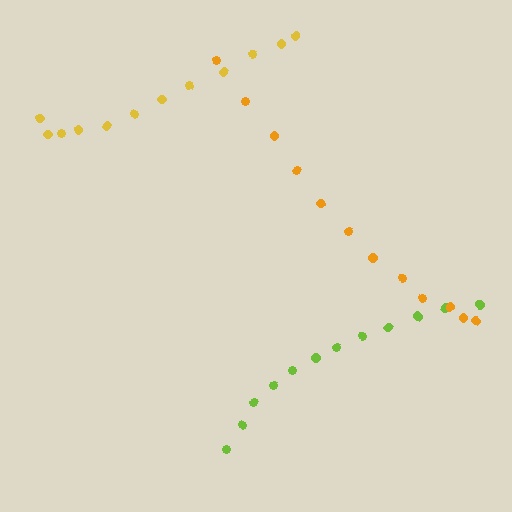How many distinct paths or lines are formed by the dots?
There are 3 distinct paths.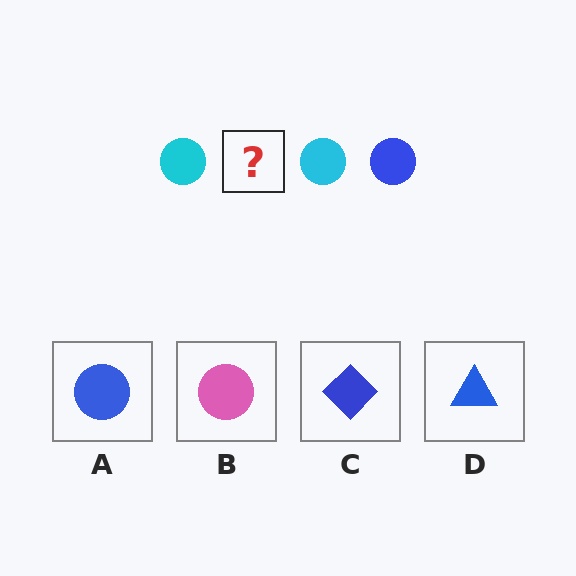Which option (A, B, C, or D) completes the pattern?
A.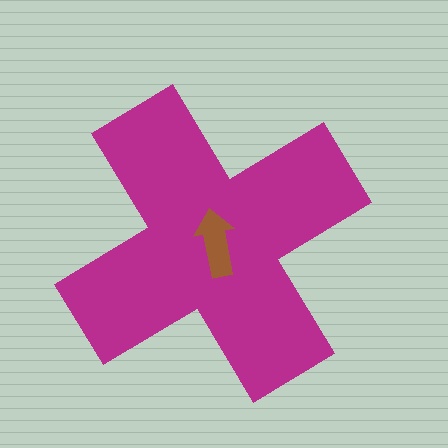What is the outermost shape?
The magenta cross.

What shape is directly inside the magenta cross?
The brown arrow.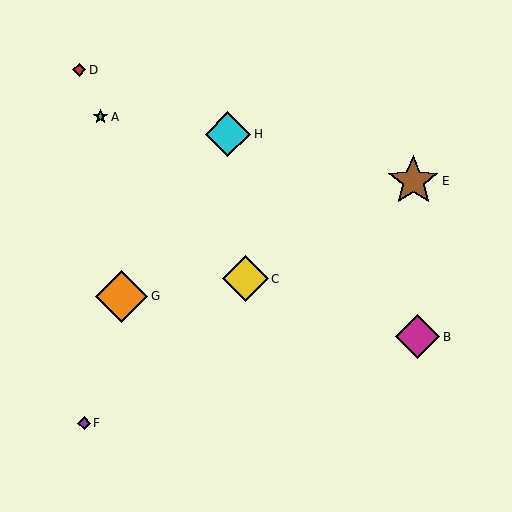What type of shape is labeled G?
Shape G is an orange diamond.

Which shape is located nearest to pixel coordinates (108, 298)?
The orange diamond (labeled G) at (121, 296) is nearest to that location.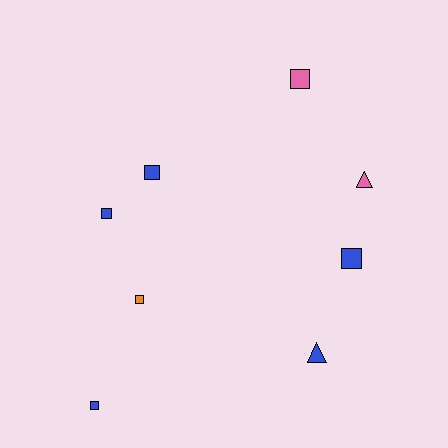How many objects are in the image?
There are 8 objects.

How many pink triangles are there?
There is 1 pink triangle.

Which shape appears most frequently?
Square, with 6 objects.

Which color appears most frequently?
Blue, with 5 objects.